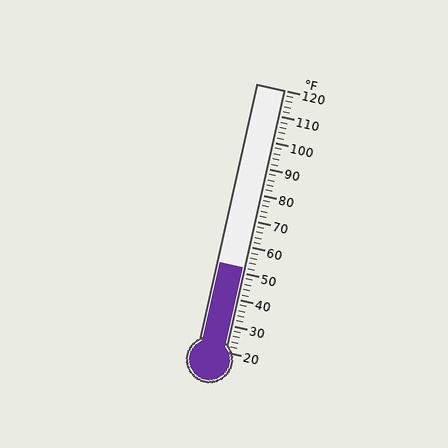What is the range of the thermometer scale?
The thermometer scale ranges from 20°F to 120°F.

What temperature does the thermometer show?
The thermometer shows approximately 52°F.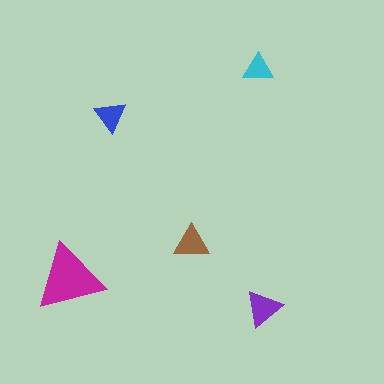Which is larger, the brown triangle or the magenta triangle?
The magenta one.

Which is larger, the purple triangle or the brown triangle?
The purple one.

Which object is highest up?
The cyan triangle is topmost.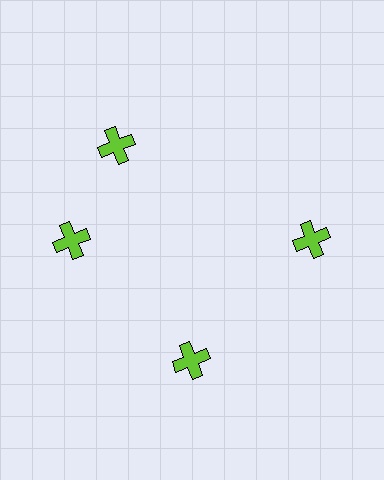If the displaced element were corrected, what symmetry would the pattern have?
It would have 4-fold rotational symmetry — the pattern would map onto itself every 90 degrees.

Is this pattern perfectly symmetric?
No. The 4 lime crosses are arranged in a ring, but one element near the 12 o'clock position is rotated out of alignment along the ring, breaking the 4-fold rotational symmetry.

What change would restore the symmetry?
The symmetry would be restored by rotating it back into even spacing with its neighbors so that all 4 crosses sit at equal angles and equal distance from the center.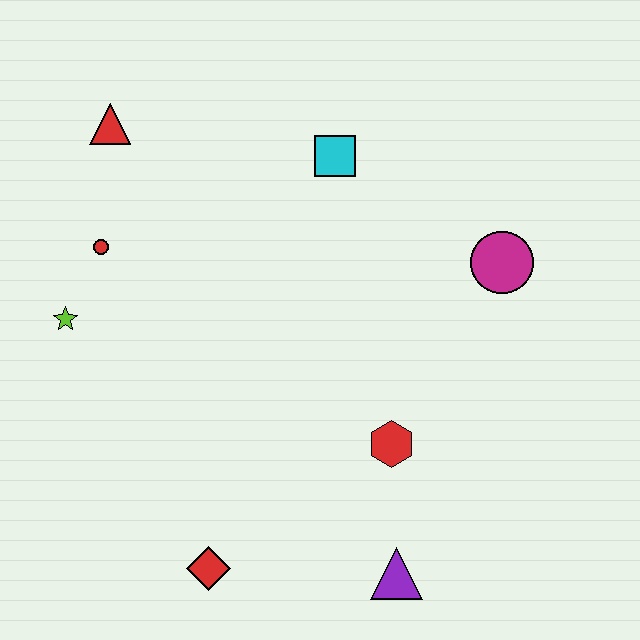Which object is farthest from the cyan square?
The red diamond is farthest from the cyan square.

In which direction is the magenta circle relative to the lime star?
The magenta circle is to the right of the lime star.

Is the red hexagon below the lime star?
Yes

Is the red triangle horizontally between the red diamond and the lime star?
Yes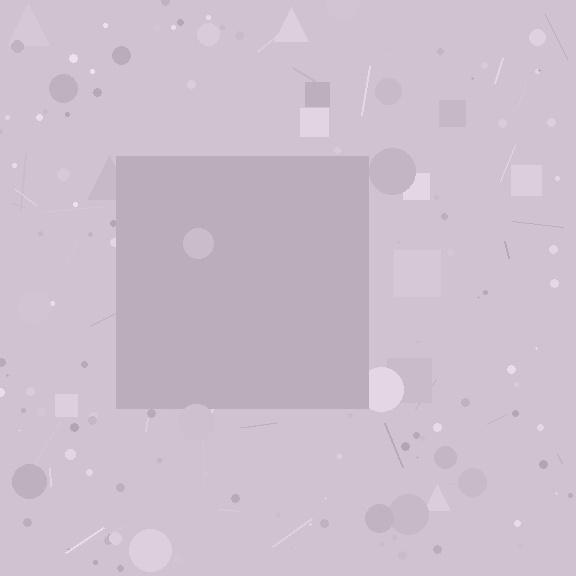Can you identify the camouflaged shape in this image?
The camouflaged shape is a square.